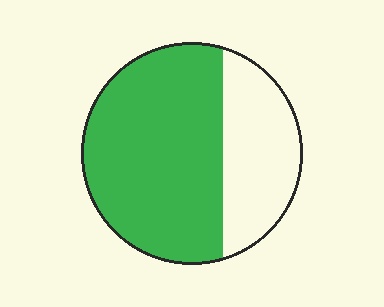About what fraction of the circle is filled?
About two thirds (2/3).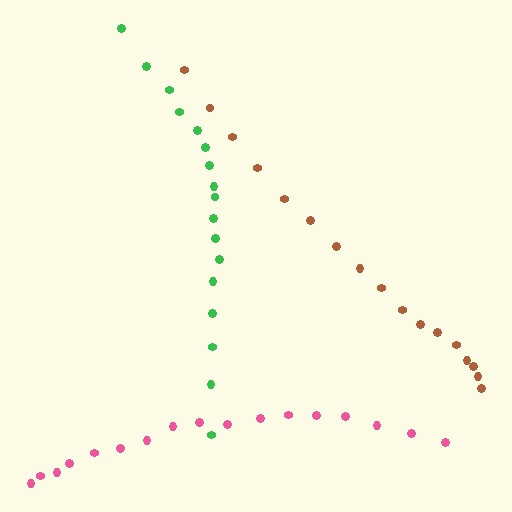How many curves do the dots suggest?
There are 3 distinct paths.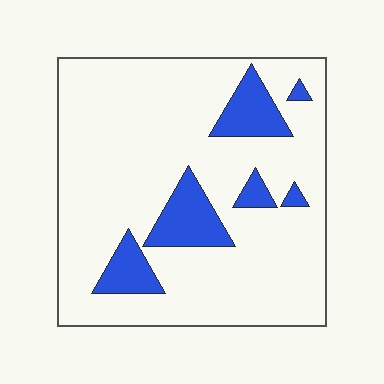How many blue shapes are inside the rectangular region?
6.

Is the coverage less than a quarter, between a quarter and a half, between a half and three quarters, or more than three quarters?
Less than a quarter.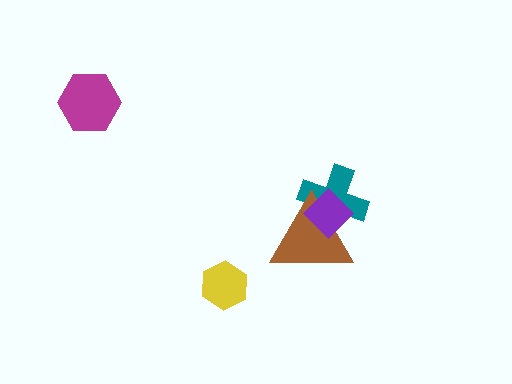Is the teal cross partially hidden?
Yes, it is partially covered by another shape.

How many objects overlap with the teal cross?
2 objects overlap with the teal cross.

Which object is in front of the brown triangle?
The purple diamond is in front of the brown triangle.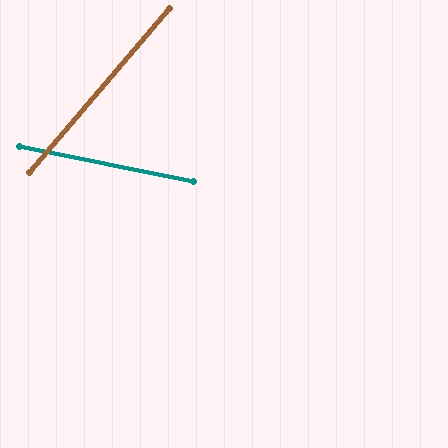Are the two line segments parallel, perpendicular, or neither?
Neither parallel nor perpendicular — they differ by about 61°.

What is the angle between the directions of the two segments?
Approximately 61 degrees.